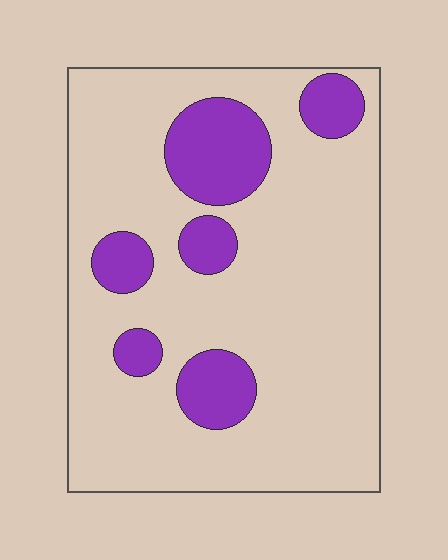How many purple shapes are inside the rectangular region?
6.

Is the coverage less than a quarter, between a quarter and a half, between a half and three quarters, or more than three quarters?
Less than a quarter.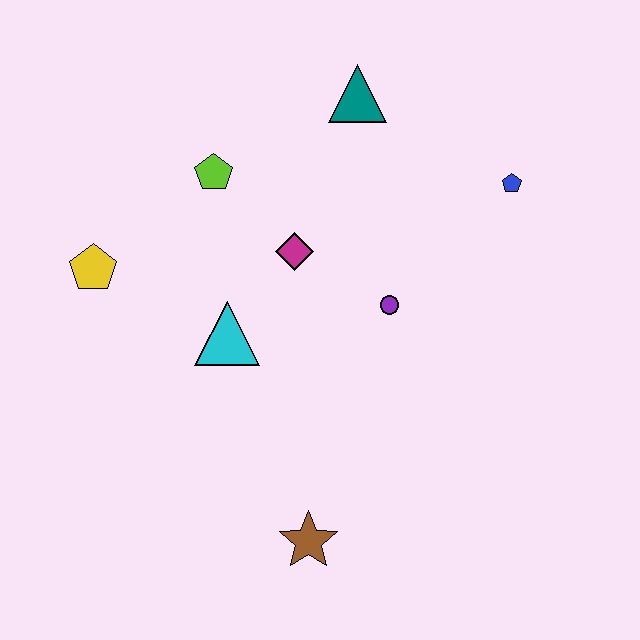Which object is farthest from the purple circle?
The yellow pentagon is farthest from the purple circle.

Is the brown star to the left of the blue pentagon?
Yes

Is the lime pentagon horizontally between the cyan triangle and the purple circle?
No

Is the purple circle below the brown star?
No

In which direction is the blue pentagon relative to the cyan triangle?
The blue pentagon is to the right of the cyan triangle.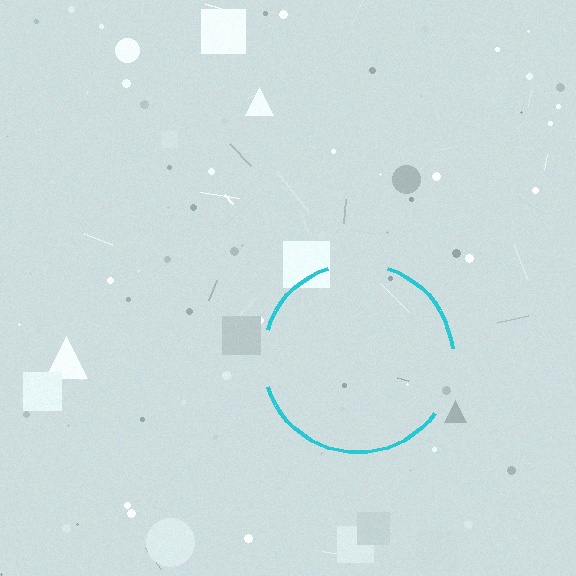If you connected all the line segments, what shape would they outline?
They would outline a circle.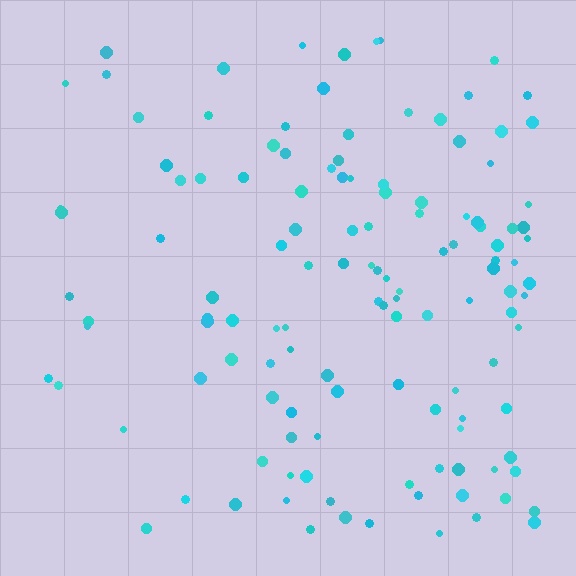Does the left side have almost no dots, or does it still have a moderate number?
Still a moderate number, just noticeably fewer than the right.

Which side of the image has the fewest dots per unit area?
The left.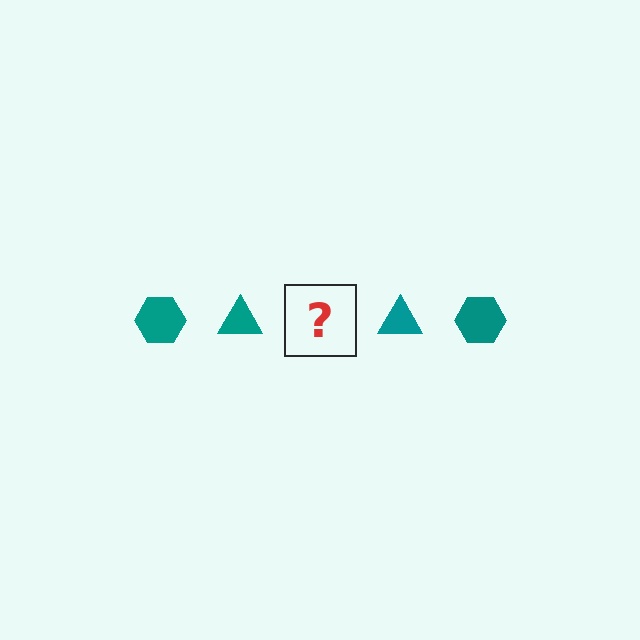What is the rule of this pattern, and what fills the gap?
The rule is that the pattern cycles through hexagon, triangle shapes in teal. The gap should be filled with a teal hexagon.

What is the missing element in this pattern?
The missing element is a teal hexagon.